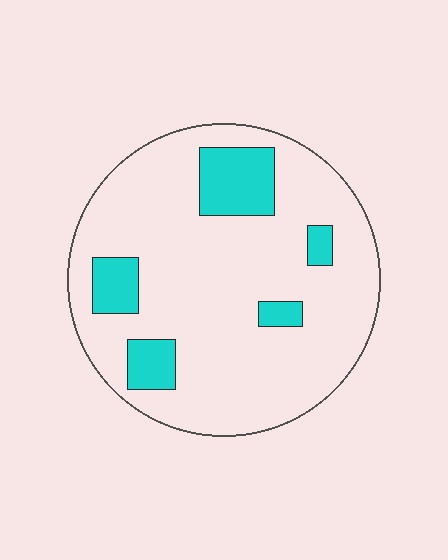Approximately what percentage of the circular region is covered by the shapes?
Approximately 15%.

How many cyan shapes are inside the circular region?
5.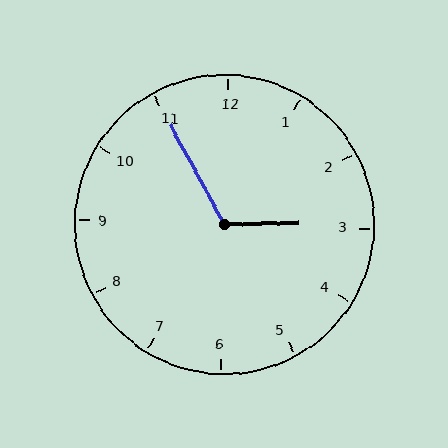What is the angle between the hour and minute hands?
Approximately 118 degrees.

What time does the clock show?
2:55.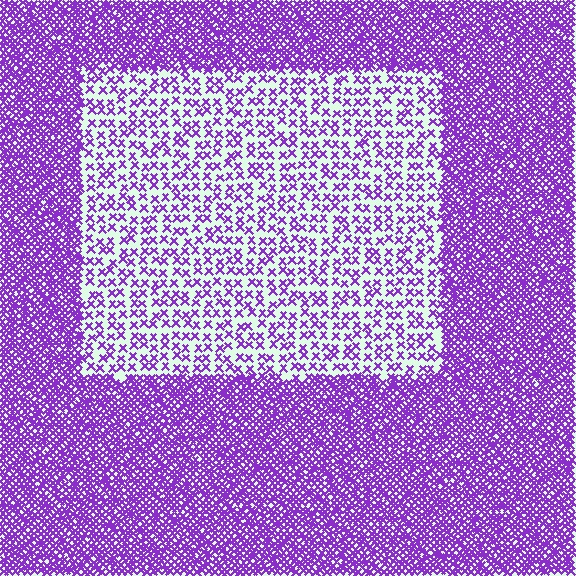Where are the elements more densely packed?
The elements are more densely packed outside the rectangle boundary.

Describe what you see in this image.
The image contains small purple elements arranged at two different densities. A rectangle-shaped region is visible where the elements are less densely packed than the surrounding area.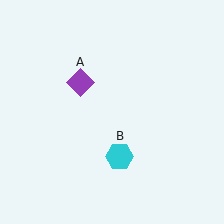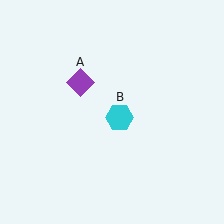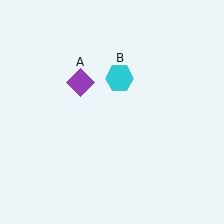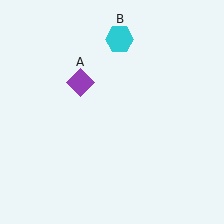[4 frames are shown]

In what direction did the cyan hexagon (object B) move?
The cyan hexagon (object B) moved up.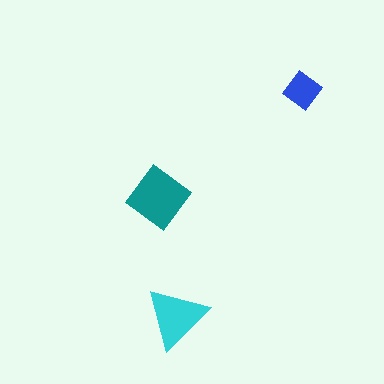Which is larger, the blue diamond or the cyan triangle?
The cyan triangle.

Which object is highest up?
The blue diamond is topmost.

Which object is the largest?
The teal diamond.